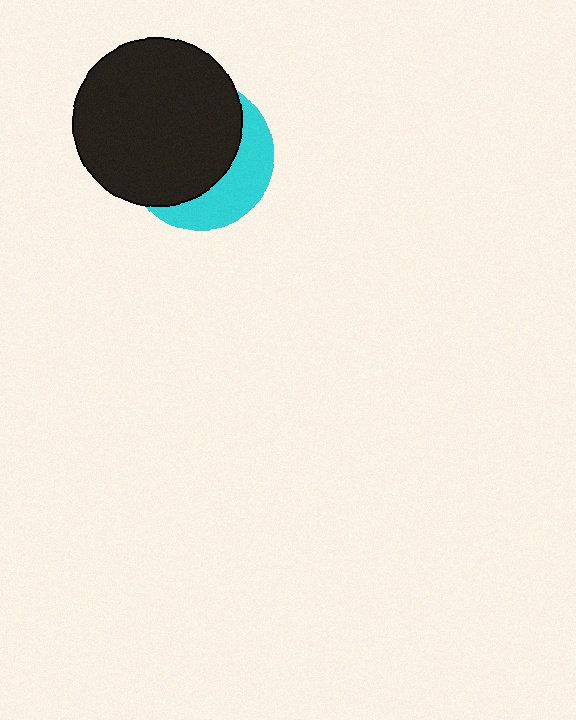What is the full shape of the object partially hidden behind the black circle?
The partially hidden object is a cyan circle.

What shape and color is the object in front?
The object in front is a black circle.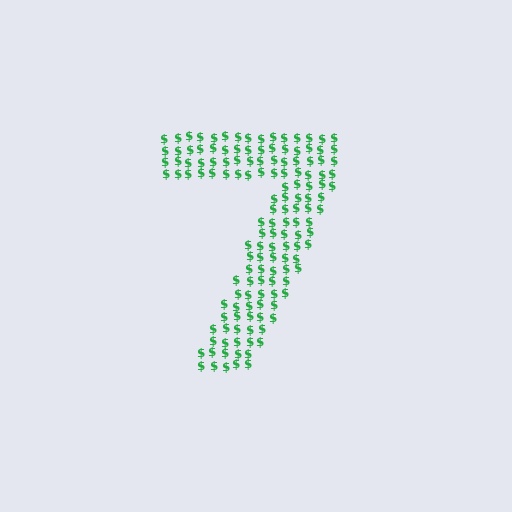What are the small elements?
The small elements are dollar signs.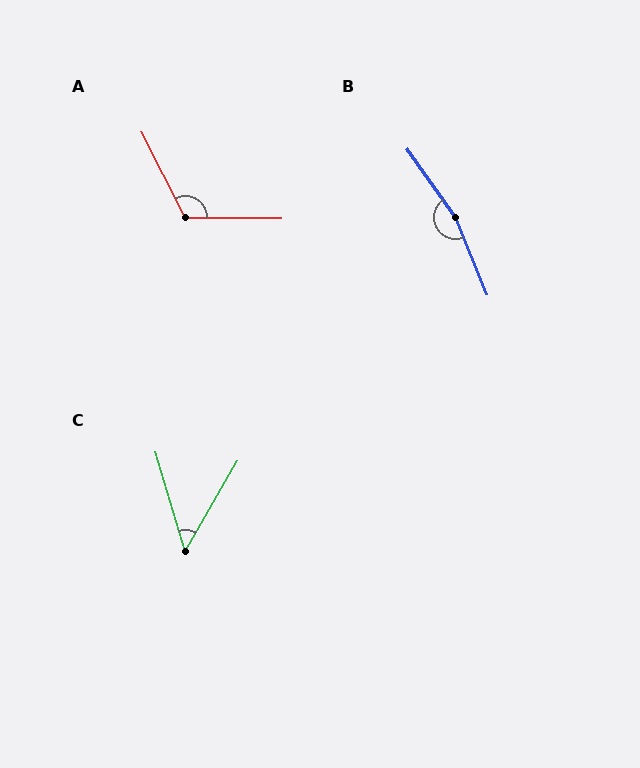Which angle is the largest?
B, at approximately 167 degrees.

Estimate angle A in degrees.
Approximately 117 degrees.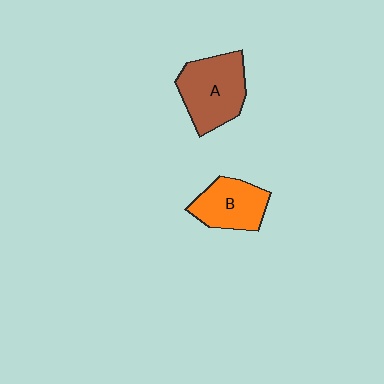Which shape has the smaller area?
Shape B (orange).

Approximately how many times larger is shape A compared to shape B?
Approximately 1.3 times.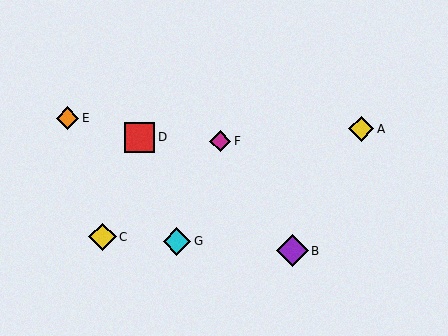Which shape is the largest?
The purple diamond (labeled B) is the largest.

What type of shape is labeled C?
Shape C is a yellow diamond.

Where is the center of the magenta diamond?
The center of the magenta diamond is at (220, 141).